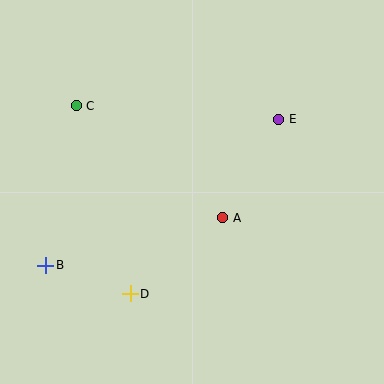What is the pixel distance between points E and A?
The distance between E and A is 113 pixels.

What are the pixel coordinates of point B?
Point B is at (46, 265).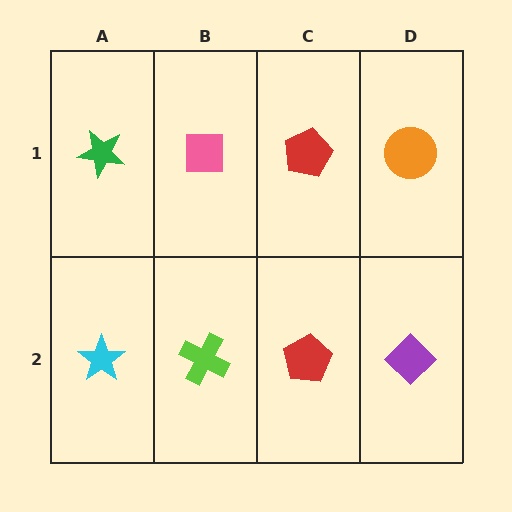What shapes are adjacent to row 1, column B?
A lime cross (row 2, column B), a green star (row 1, column A), a red pentagon (row 1, column C).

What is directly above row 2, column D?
An orange circle.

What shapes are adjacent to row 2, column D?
An orange circle (row 1, column D), a red pentagon (row 2, column C).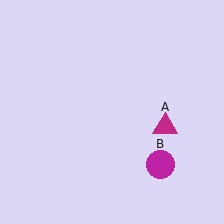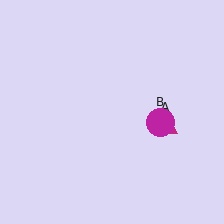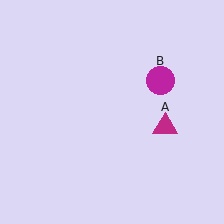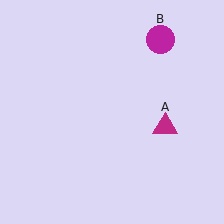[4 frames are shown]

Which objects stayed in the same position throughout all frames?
Magenta triangle (object A) remained stationary.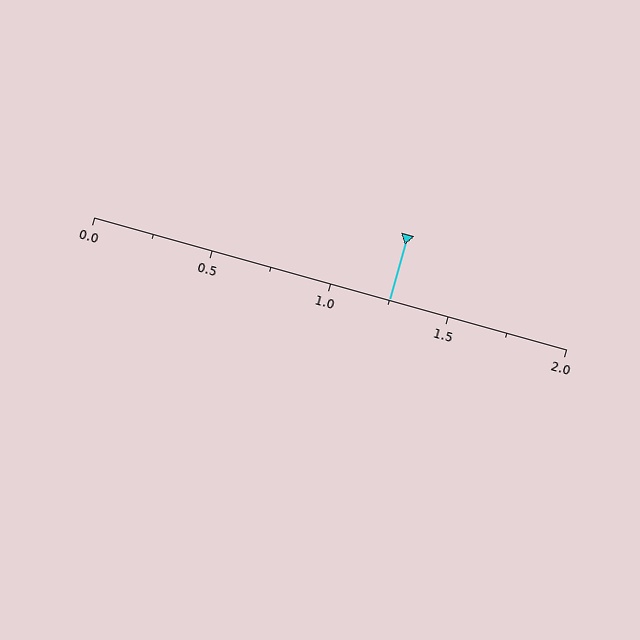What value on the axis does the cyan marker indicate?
The marker indicates approximately 1.25.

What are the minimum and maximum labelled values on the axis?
The axis runs from 0.0 to 2.0.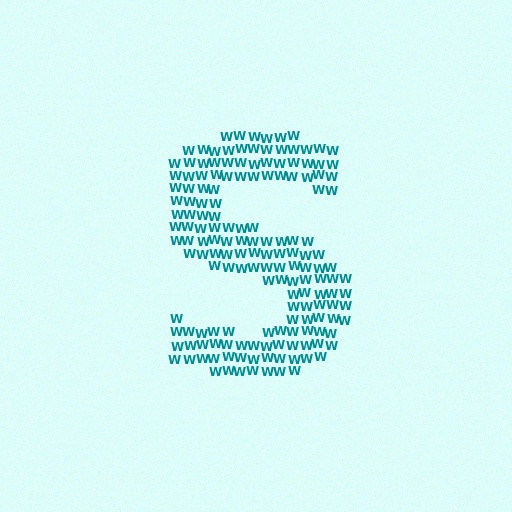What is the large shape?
The large shape is the letter S.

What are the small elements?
The small elements are letter W's.